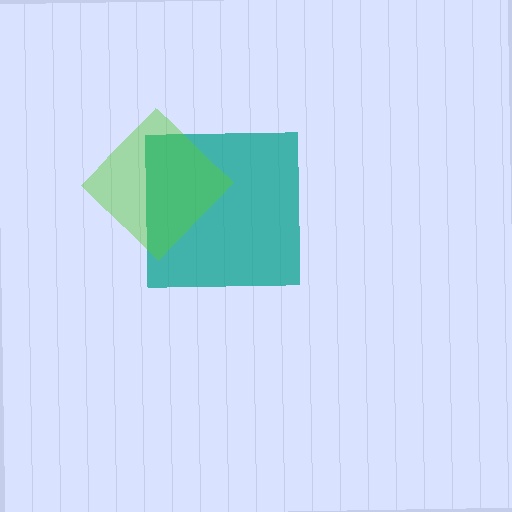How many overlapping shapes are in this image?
There are 2 overlapping shapes in the image.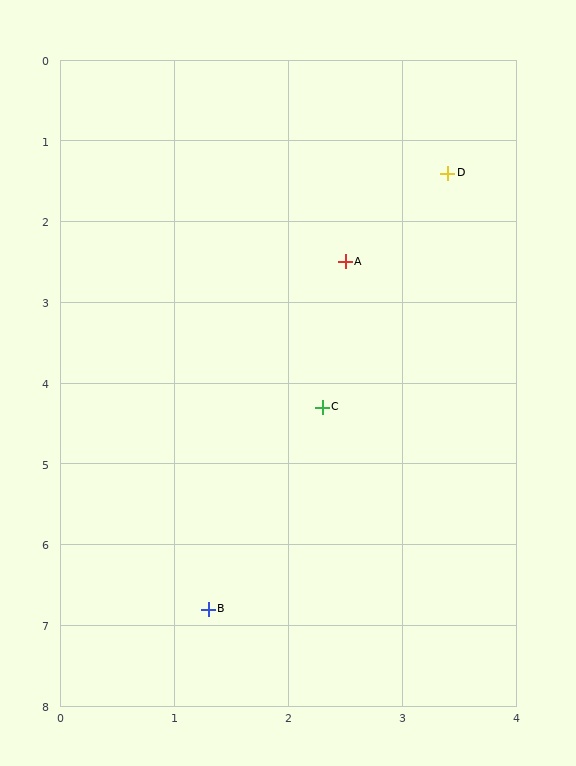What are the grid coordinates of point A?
Point A is at approximately (2.5, 2.5).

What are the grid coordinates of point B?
Point B is at approximately (1.3, 6.8).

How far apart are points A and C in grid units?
Points A and C are about 1.8 grid units apart.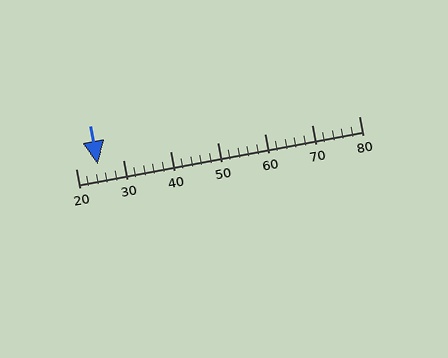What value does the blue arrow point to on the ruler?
The blue arrow points to approximately 25.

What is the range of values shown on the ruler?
The ruler shows values from 20 to 80.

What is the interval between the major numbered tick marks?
The major tick marks are spaced 10 units apart.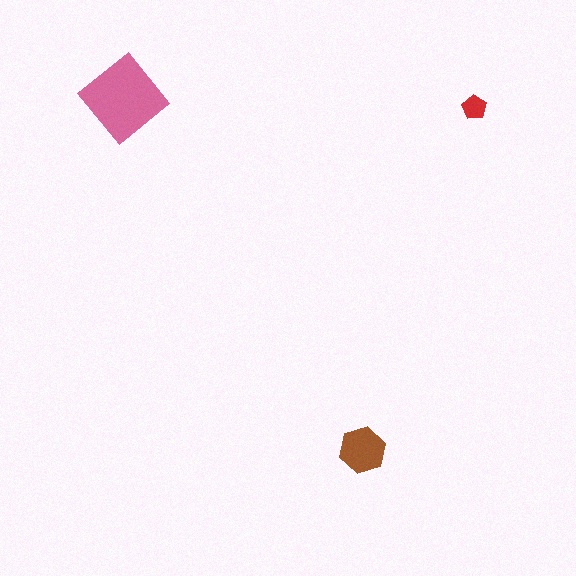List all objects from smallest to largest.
The red pentagon, the brown hexagon, the pink diamond.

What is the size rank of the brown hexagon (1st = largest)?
2nd.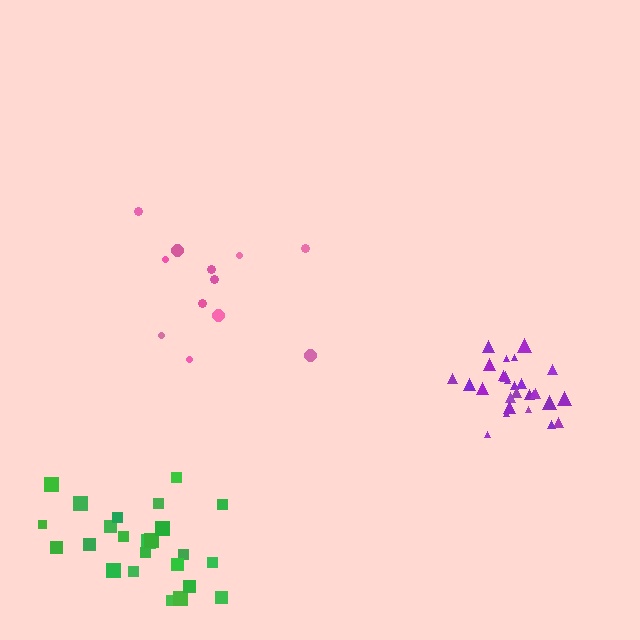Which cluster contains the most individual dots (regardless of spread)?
Purple (27).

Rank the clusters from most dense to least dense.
purple, green, pink.